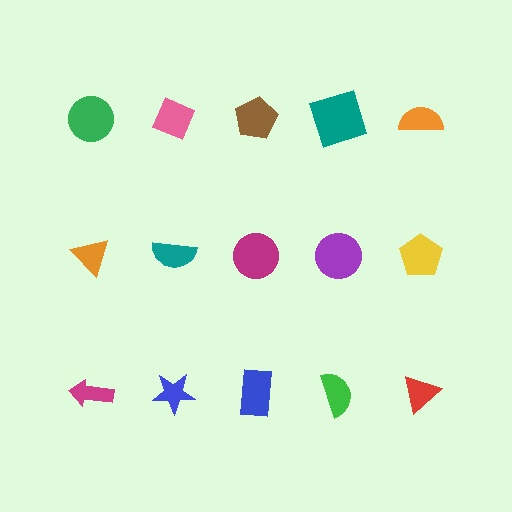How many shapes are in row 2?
5 shapes.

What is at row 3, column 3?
A blue rectangle.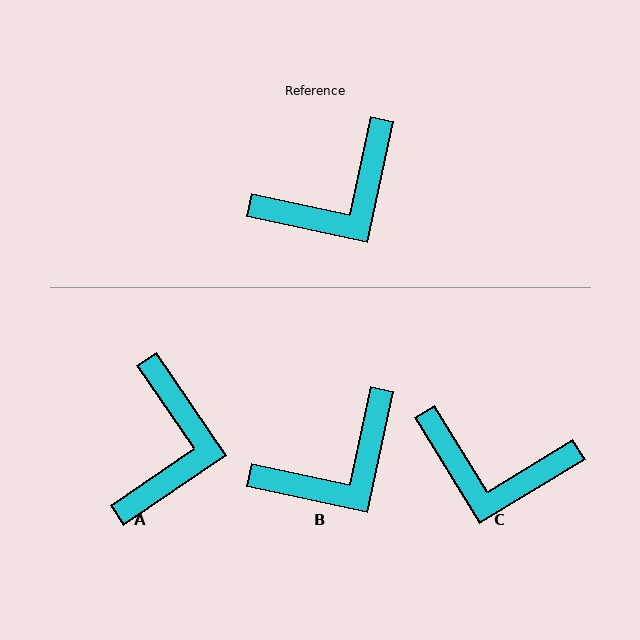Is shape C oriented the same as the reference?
No, it is off by about 47 degrees.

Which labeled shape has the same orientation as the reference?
B.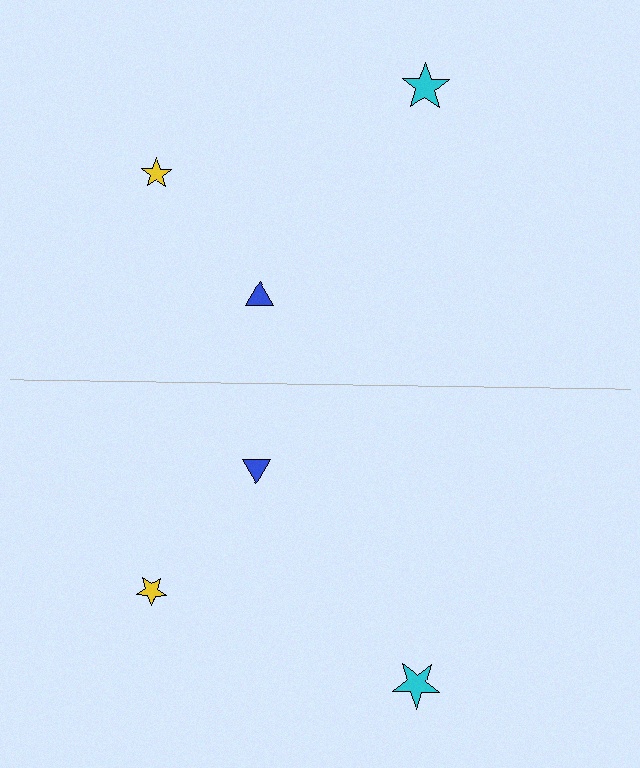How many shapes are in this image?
There are 6 shapes in this image.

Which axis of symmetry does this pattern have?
The pattern has a horizontal axis of symmetry running through the center of the image.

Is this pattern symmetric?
Yes, this pattern has bilateral (reflection) symmetry.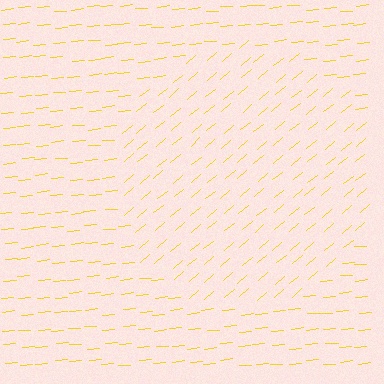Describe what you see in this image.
The image is filled with small yellow line segments. A circle region in the image has lines oriented differently from the surrounding lines, creating a visible texture boundary.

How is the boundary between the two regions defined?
The boundary is defined purely by a change in line orientation (approximately 35 degrees difference). All lines are the same color and thickness.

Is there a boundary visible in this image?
Yes, there is a texture boundary formed by a change in line orientation.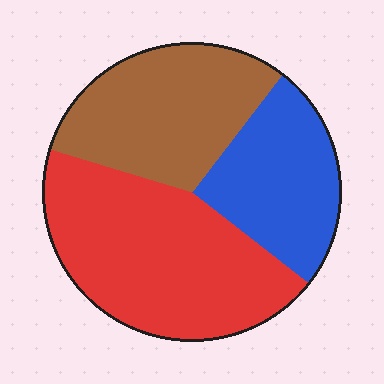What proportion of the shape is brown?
Brown covers about 30% of the shape.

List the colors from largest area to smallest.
From largest to smallest: red, brown, blue.